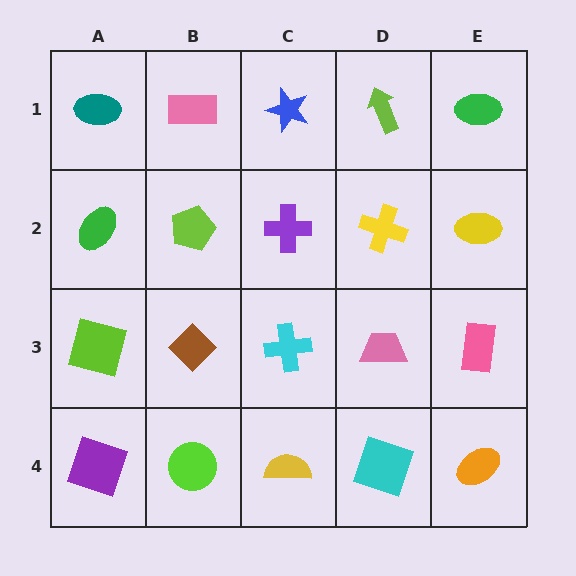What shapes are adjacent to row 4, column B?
A brown diamond (row 3, column B), a purple square (row 4, column A), a yellow semicircle (row 4, column C).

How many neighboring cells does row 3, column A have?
3.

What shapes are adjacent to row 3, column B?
A lime pentagon (row 2, column B), a lime circle (row 4, column B), a lime square (row 3, column A), a cyan cross (row 3, column C).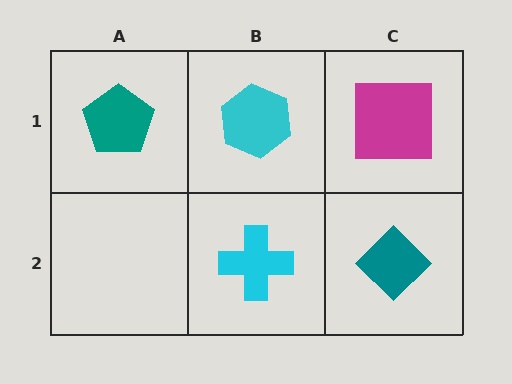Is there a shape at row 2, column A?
No, that cell is empty.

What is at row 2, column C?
A teal diamond.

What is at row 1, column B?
A cyan hexagon.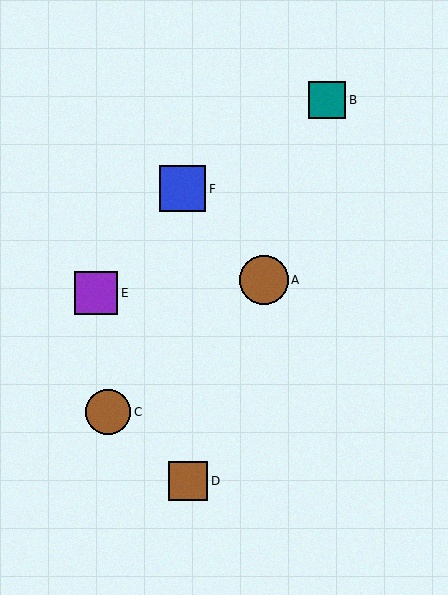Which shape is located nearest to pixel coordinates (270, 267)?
The brown circle (labeled A) at (264, 280) is nearest to that location.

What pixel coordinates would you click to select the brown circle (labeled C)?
Click at (108, 412) to select the brown circle C.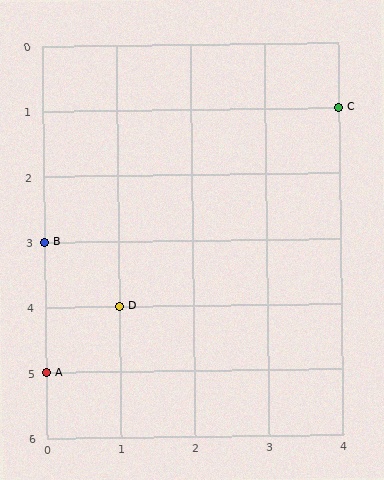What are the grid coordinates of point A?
Point A is at grid coordinates (0, 5).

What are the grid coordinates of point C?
Point C is at grid coordinates (4, 1).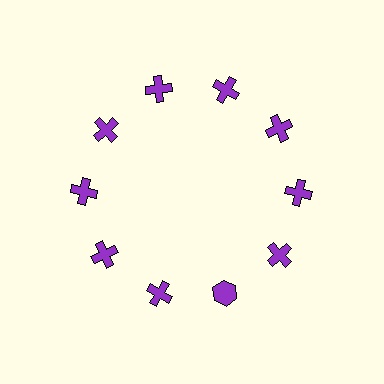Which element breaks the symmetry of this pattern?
The purple hexagon at roughly the 5 o'clock position breaks the symmetry. All other shapes are purple crosses.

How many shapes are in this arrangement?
There are 10 shapes arranged in a ring pattern.